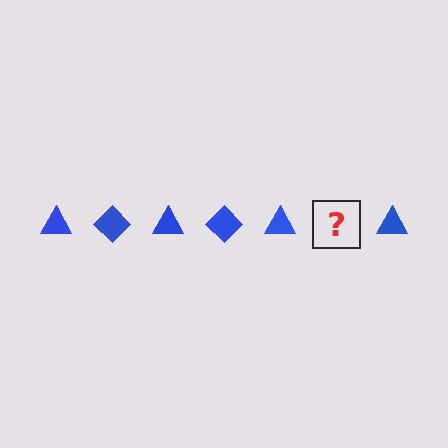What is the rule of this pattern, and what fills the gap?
The rule is that the pattern cycles through triangle, diamond shapes in blue. The gap should be filled with a blue diamond.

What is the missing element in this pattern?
The missing element is a blue diamond.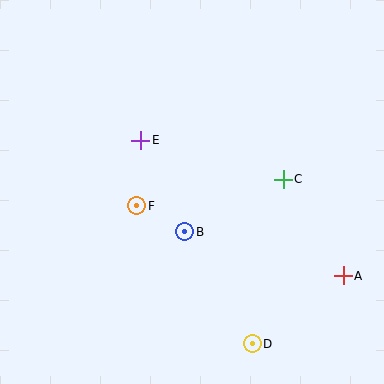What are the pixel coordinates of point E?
Point E is at (141, 140).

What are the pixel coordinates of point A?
Point A is at (343, 276).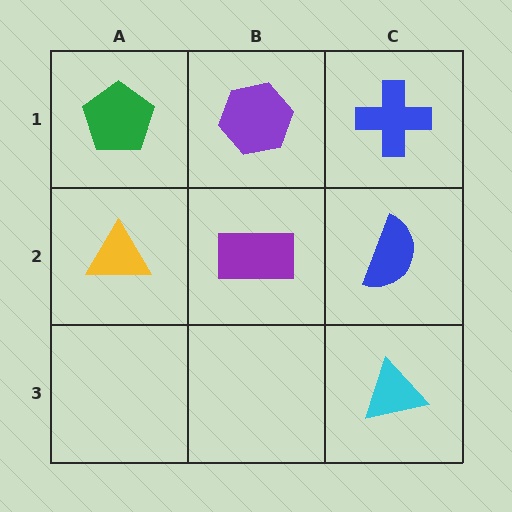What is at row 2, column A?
A yellow triangle.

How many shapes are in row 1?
3 shapes.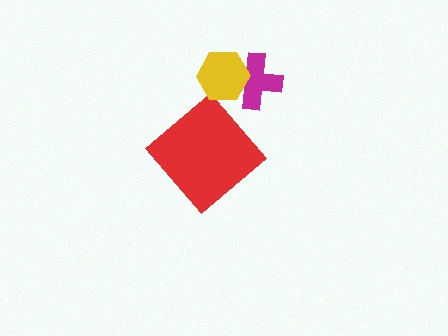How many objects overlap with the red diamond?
0 objects overlap with the red diamond.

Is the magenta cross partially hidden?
Yes, it is partially covered by another shape.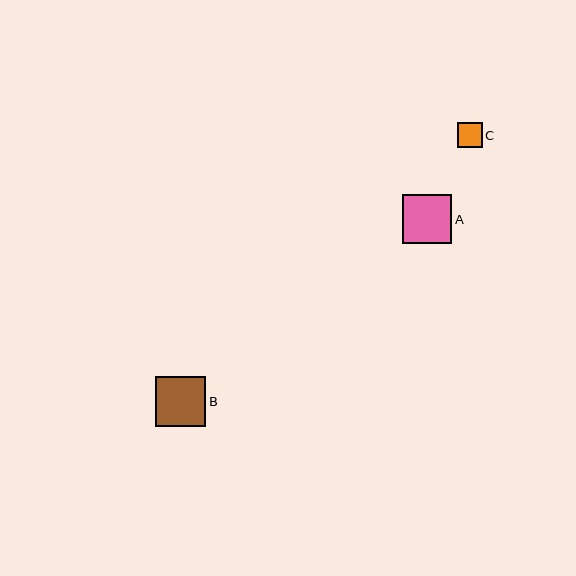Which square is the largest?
Square B is the largest with a size of approximately 50 pixels.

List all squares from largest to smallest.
From largest to smallest: B, A, C.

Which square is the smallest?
Square C is the smallest with a size of approximately 25 pixels.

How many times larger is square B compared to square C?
Square B is approximately 2.0 times the size of square C.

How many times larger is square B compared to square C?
Square B is approximately 2.0 times the size of square C.